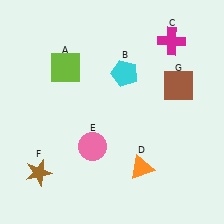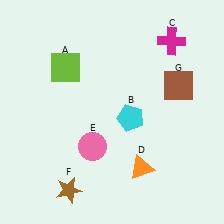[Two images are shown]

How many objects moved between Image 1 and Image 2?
2 objects moved between the two images.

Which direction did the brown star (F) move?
The brown star (F) moved right.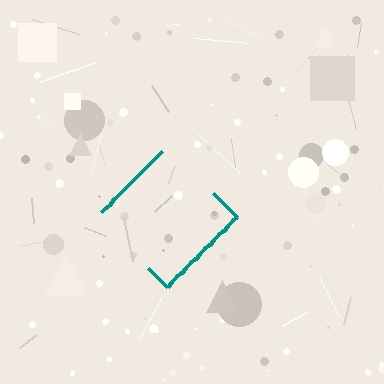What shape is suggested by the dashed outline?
The dashed outline suggests a diamond.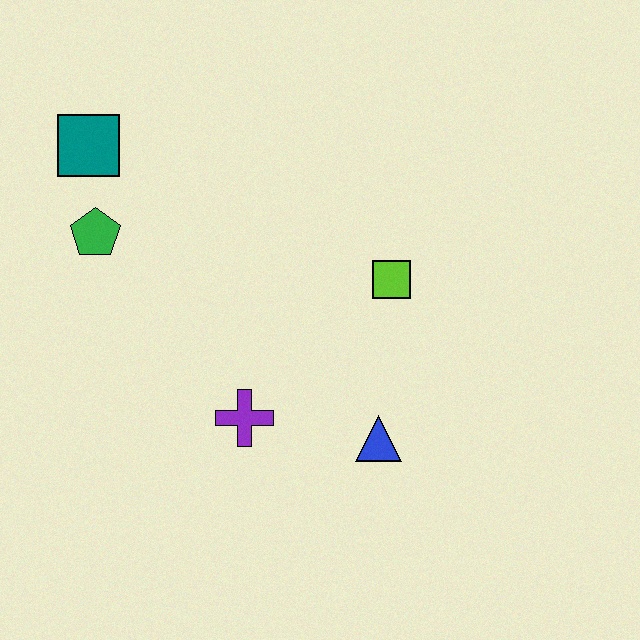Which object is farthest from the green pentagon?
The blue triangle is farthest from the green pentagon.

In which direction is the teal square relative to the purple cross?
The teal square is above the purple cross.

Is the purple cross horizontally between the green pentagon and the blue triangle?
Yes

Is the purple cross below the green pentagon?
Yes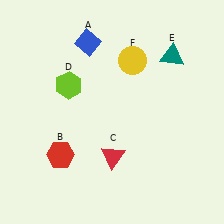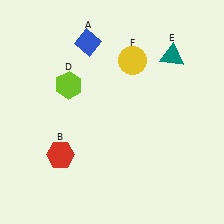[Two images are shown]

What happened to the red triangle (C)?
The red triangle (C) was removed in Image 2. It was in the bottom-right area of Image 1.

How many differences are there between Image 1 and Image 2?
There is 1 difference between the two images.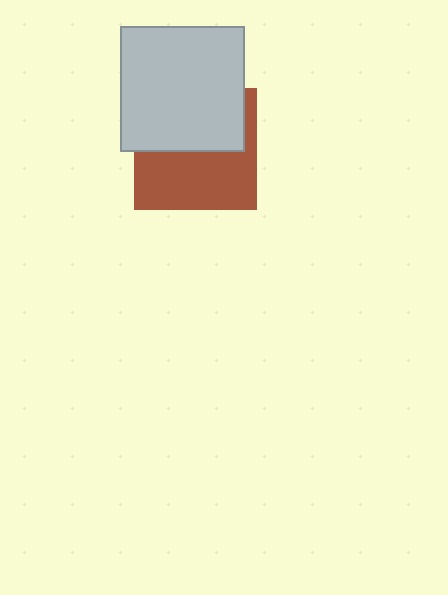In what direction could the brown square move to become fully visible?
The brown square could move down. That would shift it out from behind the light gray square entirely.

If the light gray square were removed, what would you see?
You would see the complete brown square.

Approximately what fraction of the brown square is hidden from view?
Roughly 47% of the brown square is hidden behind the light gray square.